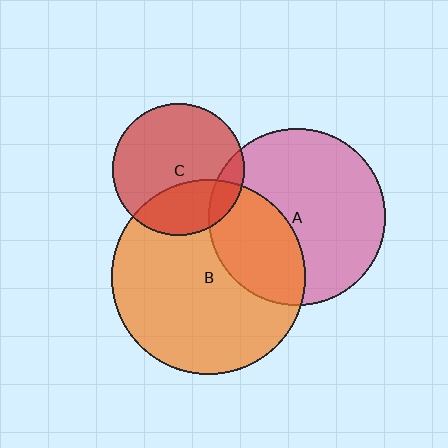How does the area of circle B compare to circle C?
Approximately 2.2 times.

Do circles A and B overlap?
Yes.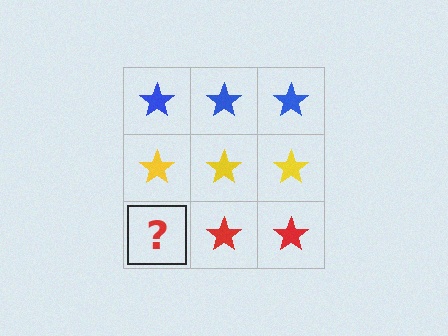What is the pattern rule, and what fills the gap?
The rule is that each row has a consistent color. The gap should be filled with a red star.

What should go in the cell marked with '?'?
The missing cell should contain a red star.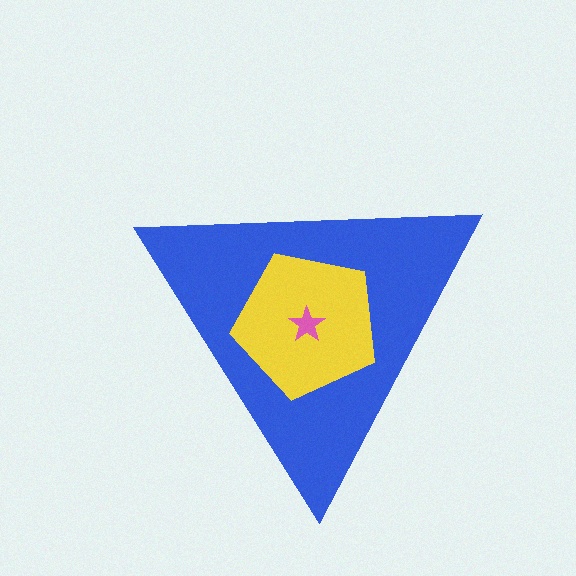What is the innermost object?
The pink star.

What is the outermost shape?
The blue triangle.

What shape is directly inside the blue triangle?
The yellow pentagon.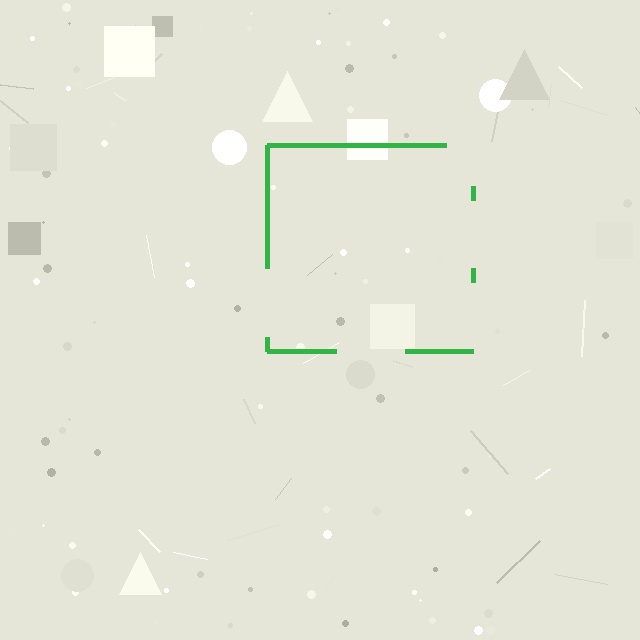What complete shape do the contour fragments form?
The contour fragments form a square.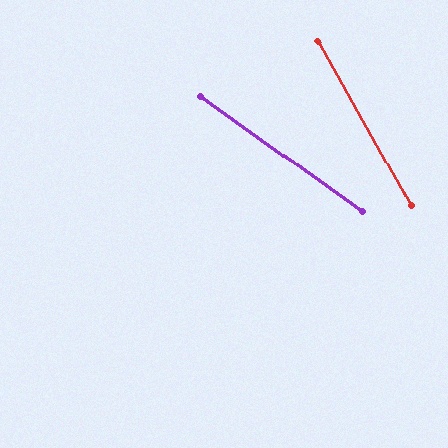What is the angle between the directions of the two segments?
Approximately 25 degrees.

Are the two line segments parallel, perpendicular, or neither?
Neither parallel nor perpendicular — they differ by about 25°.